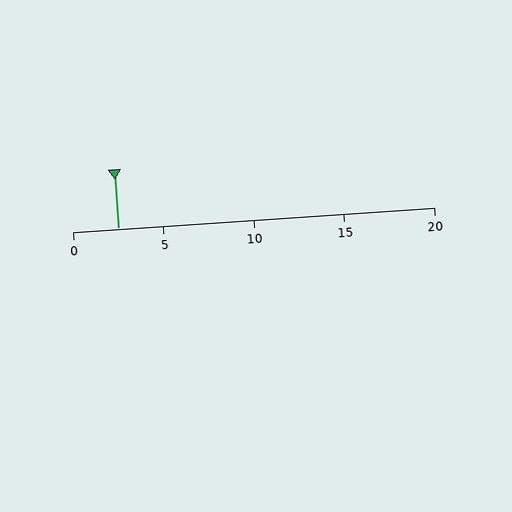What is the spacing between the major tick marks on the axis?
The major ticks are spaced 5 apart.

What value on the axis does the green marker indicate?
The marker indicates approximately 2.5.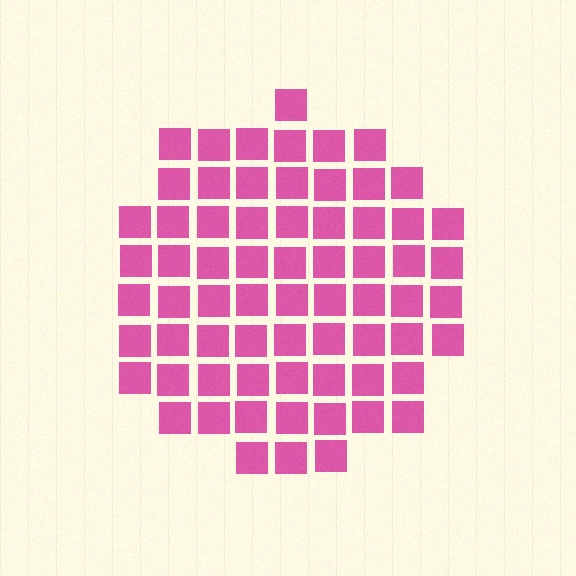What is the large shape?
The large shape is a circle.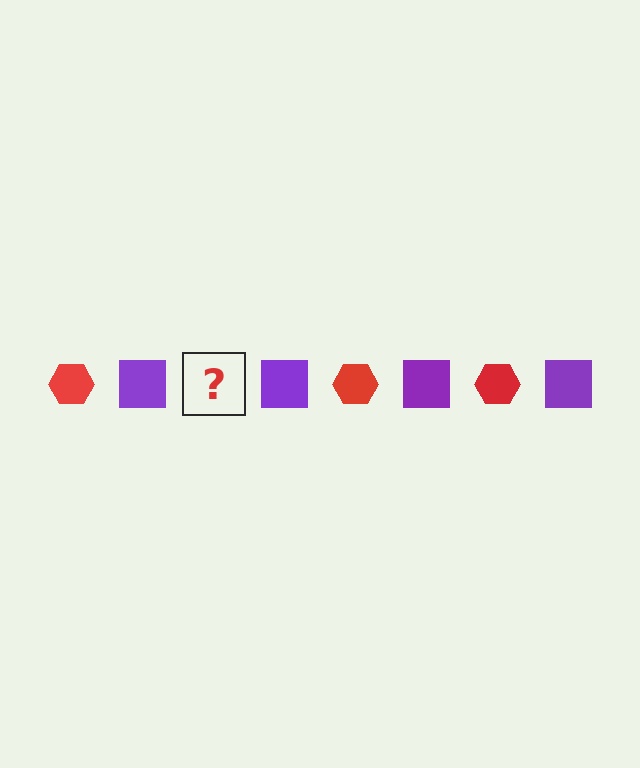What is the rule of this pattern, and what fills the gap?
The rule is that the pattern alternates between red hexagon and purple square. The gap should be filled with a red hexagon.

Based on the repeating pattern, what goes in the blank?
The blank should be a red hexagon.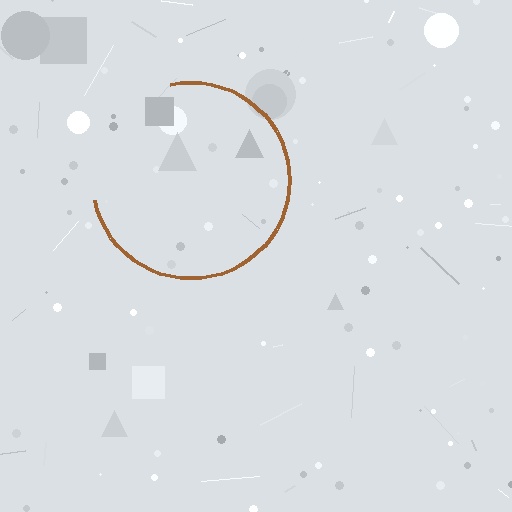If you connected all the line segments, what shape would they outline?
They would outline a circle.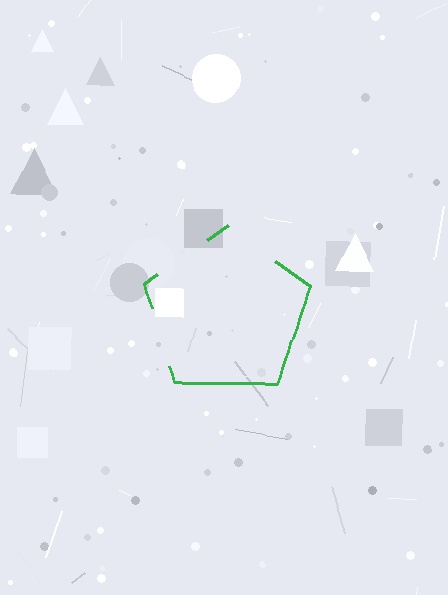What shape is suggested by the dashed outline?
The dashed outline suggests a pentagon.